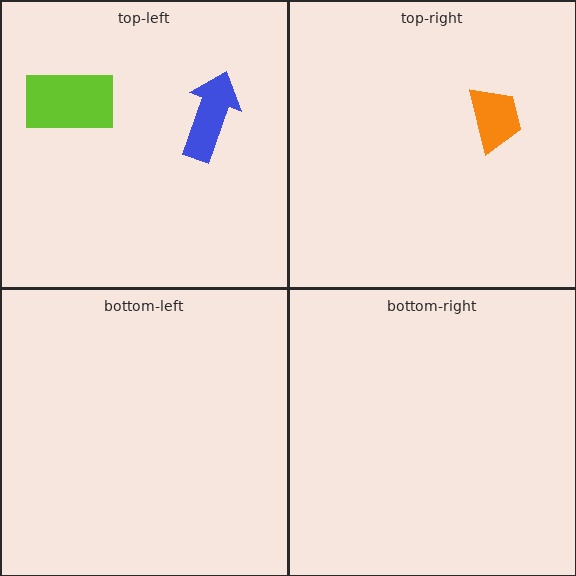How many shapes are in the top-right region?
1.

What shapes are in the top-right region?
The orange trapezoid.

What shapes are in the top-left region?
The lime rectangle, the blue arrow.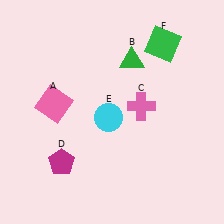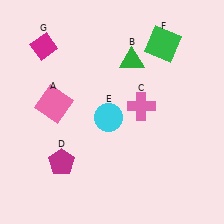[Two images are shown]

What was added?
A magenta diamond (G) was added in Image 2.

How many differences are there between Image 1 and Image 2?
There is 1 difference between the two images.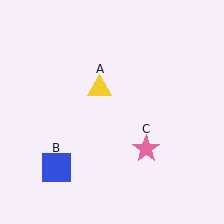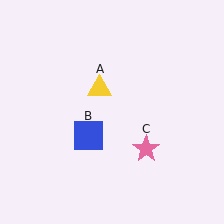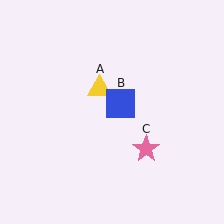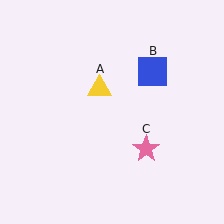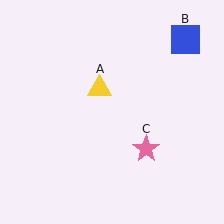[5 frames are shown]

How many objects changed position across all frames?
1 object changed position: blue square (object B).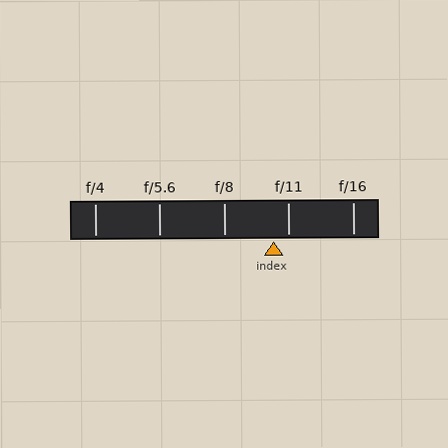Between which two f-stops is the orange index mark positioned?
The index mark is between f/8 and f/11.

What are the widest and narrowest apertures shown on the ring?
The widest aperture shown is f/4 and the narrowest is f/16.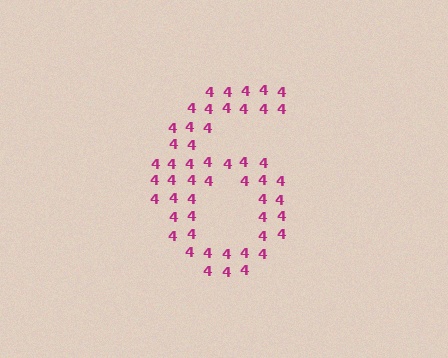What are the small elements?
The small elements are digit 4's.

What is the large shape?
The large shape is the digit 6.